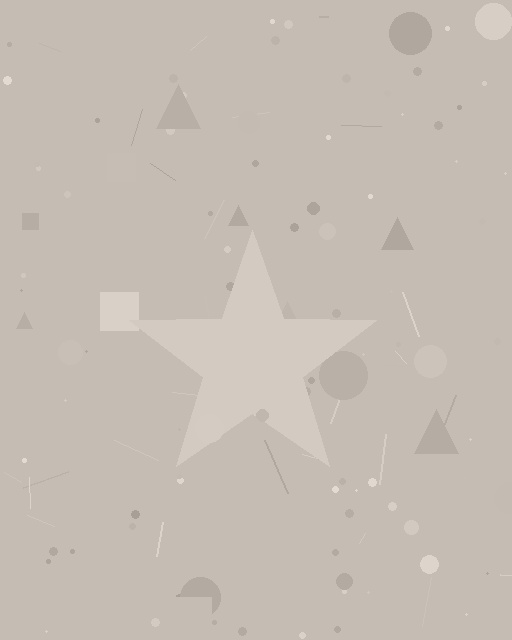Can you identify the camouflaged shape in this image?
The camouflaged shape is a star.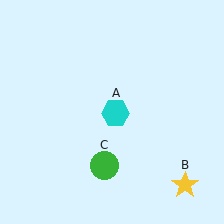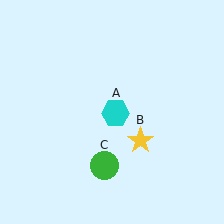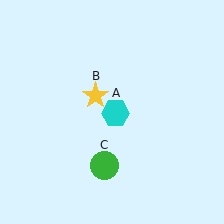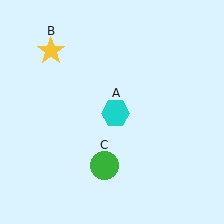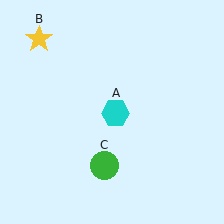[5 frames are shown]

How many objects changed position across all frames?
1 object changed position: yellow star (object B).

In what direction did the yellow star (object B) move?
The yellow star (object B) moved up and to the left.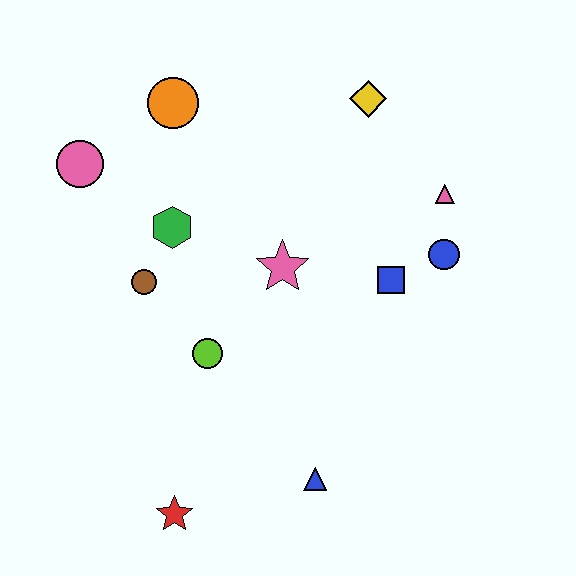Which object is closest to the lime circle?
The brown circle is closest to the lime circle.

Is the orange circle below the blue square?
No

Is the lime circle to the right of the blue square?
No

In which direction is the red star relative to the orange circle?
The red star is below the orange circle.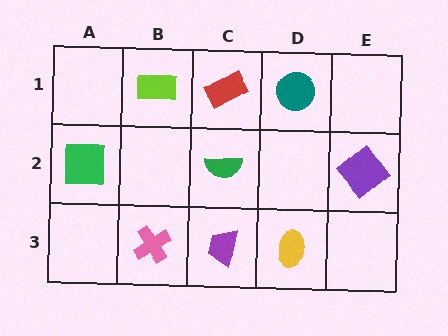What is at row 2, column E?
A purple diamond.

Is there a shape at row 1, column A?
No, that cell is empty.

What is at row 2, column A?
A green square.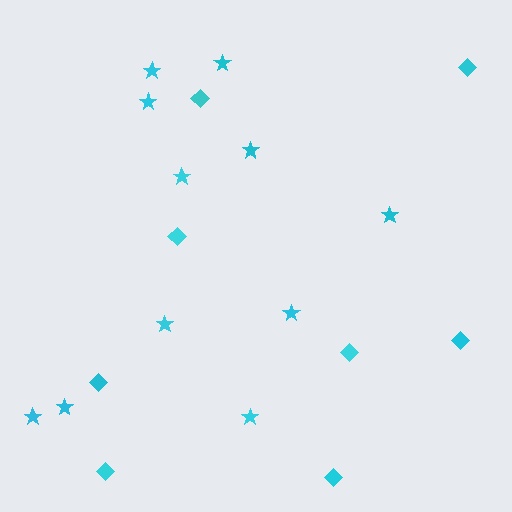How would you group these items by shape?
There are 2 groups: one group of diamonds (8) and one group of stars (11).